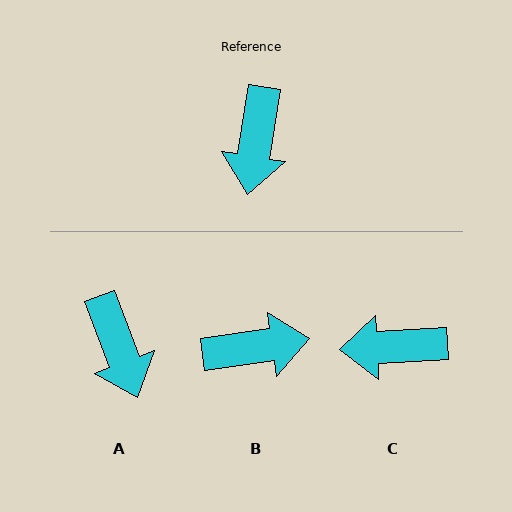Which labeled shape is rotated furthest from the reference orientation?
B, about 108 degrees away.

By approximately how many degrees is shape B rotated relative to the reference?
Approximately 108 degrees counter-clockwise.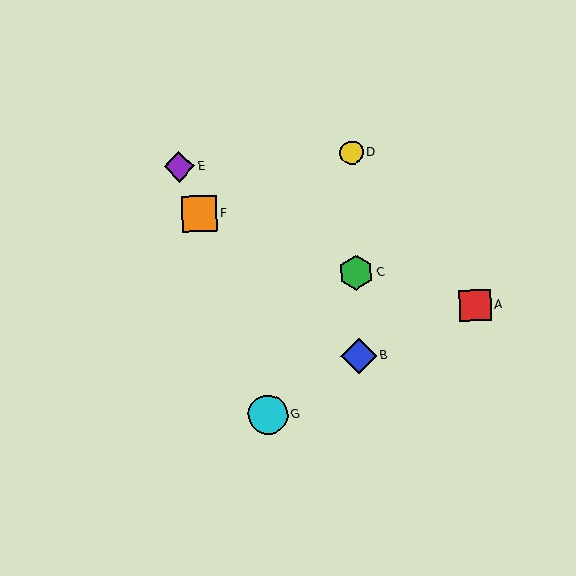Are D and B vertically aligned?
Yes, both are at x≈351.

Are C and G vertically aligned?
No, C is at x≈356 and G is at x≈268.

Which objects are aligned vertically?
Objects B, C, D are aligned vertically.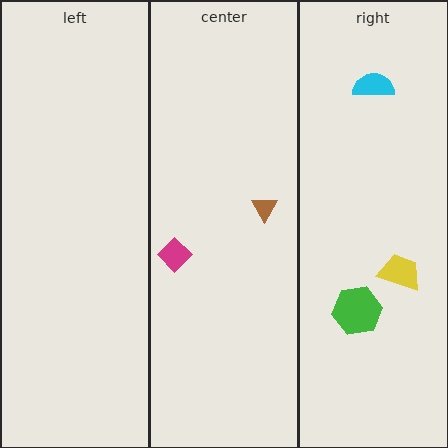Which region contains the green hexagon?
The right region.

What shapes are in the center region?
The magenta diamond, the brown triangle.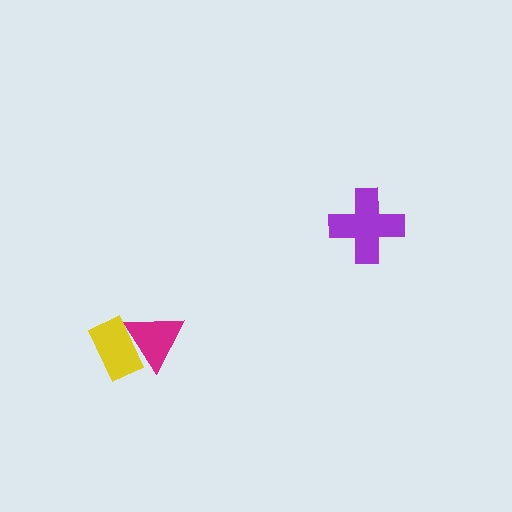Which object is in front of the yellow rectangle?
The magenta triangle is in front of the yellow rectangle.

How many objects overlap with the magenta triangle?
1 object overlaps with the magenta triangle.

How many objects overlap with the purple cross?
0 objects overlap with the purple cross.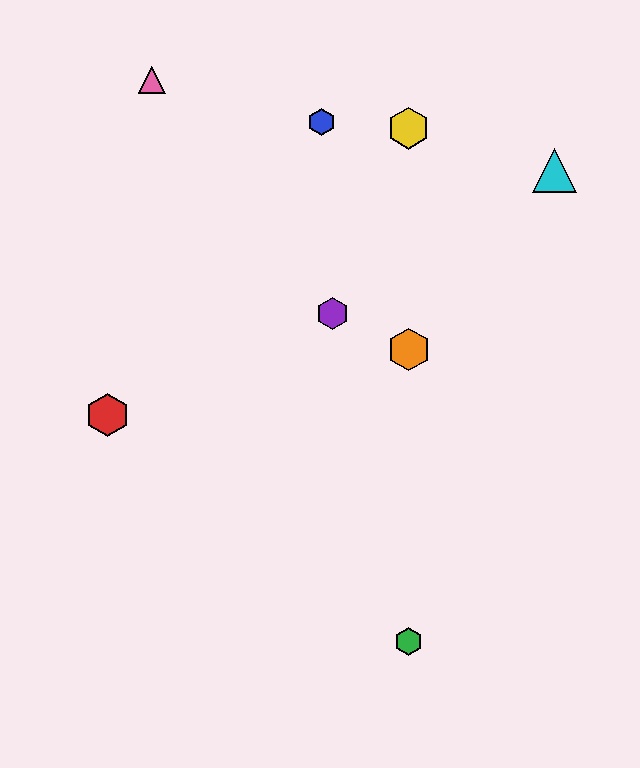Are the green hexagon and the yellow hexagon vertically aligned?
Yes, both are at x≈409.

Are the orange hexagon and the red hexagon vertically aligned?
No, the orange hexagon is at x≈409 and the red hexagon is at x≈108.